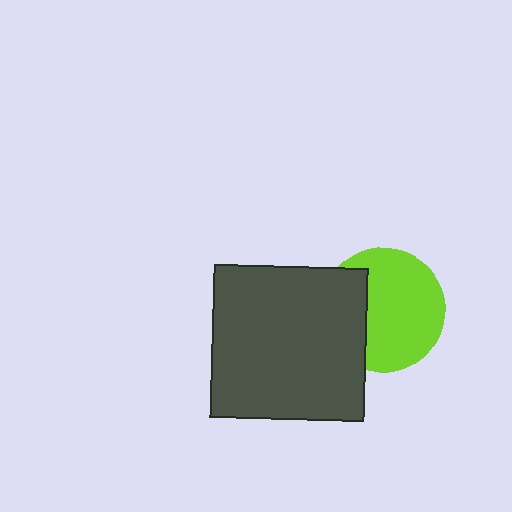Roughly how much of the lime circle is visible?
Most of it is visible (roughly 68%).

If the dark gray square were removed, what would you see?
You would see the complete lime circle.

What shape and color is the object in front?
The object in front is a dark gray square.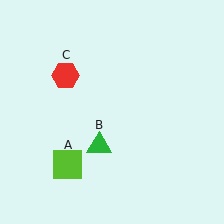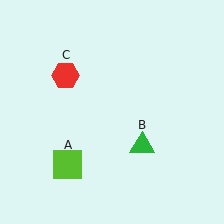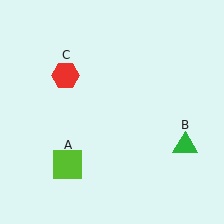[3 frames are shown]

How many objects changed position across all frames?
1 object changed position: green triangle (object B).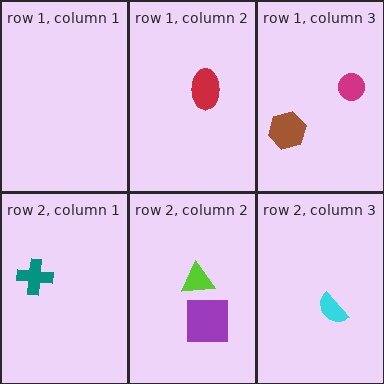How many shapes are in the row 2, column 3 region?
1.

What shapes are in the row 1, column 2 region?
The red ellipse.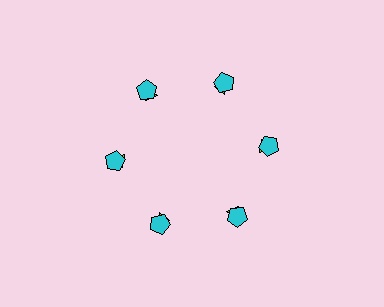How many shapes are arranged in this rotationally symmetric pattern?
There are 12 shapes, arranged in 6 groups of 2.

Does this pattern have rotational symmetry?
Yes, this pattern has 6-fold rotational symmetry. It looks the same after rotating 60 degrees around the center.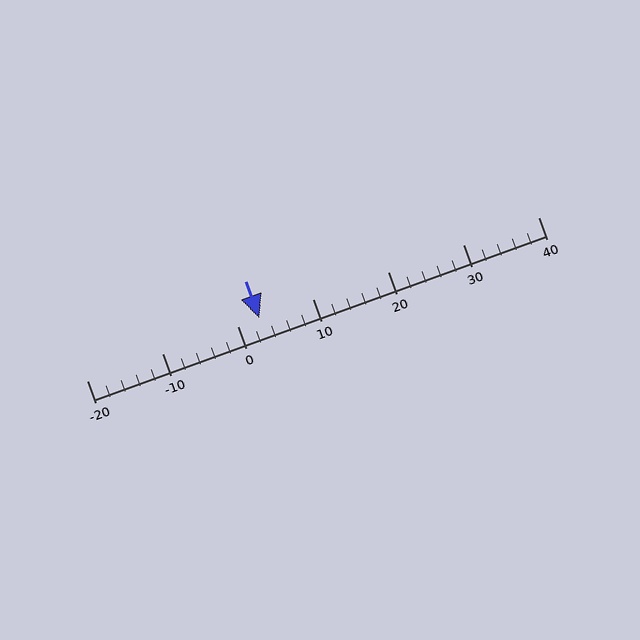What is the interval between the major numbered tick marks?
The major tick marks are spaced 10 units apart.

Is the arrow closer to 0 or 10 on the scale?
The arrow is closer to 0.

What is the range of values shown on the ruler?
The ruler shows values from -20 to 40.